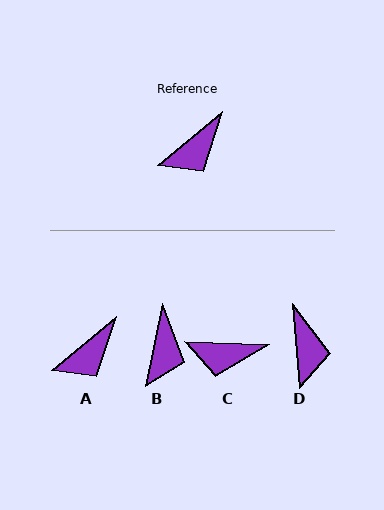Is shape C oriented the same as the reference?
No, it is off by about 42 degrees.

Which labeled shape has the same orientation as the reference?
A.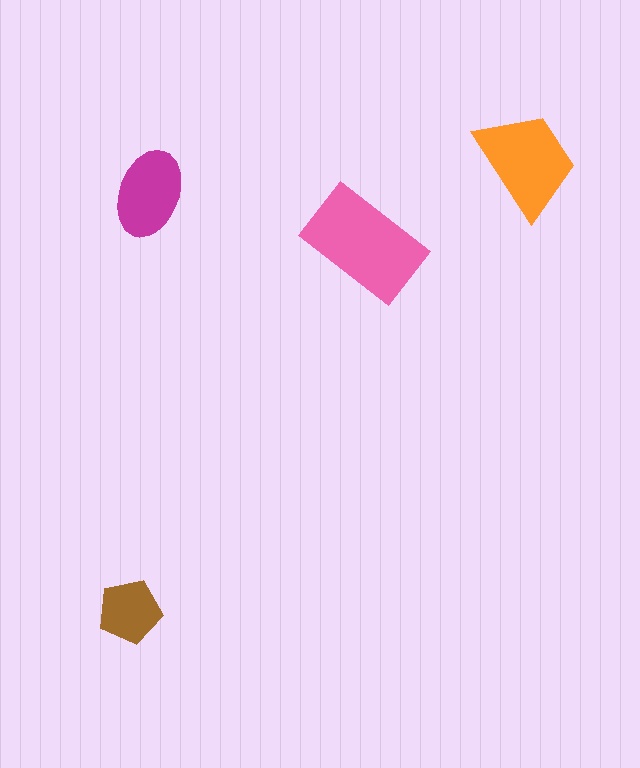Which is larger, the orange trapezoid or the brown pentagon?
The orange trapezoid.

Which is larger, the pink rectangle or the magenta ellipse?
The pink rectangle.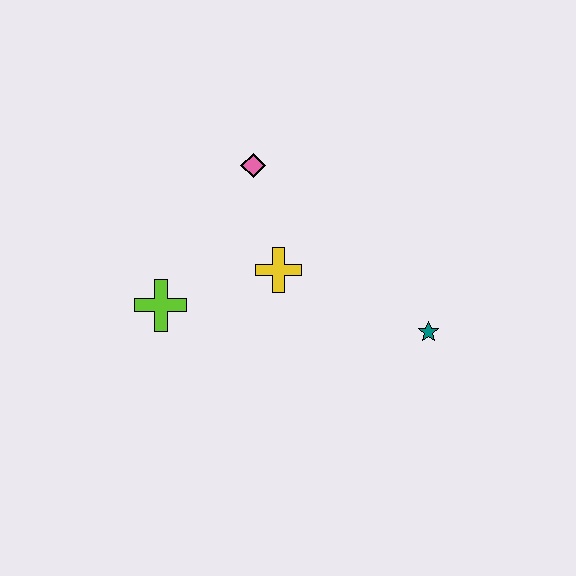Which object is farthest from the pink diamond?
The teal star is farthest from the pink diamond.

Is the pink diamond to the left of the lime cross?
No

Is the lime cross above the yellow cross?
No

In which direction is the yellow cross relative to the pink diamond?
The yellow cross is below the pink diamond.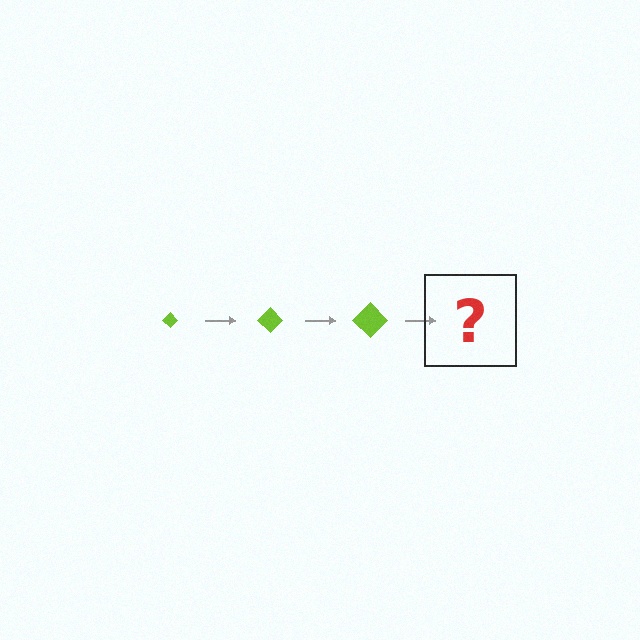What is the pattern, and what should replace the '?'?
The pattern is that the diamond gets progressively larger each step. The '?' should be a lime diamond, larger than the previous one.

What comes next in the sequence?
The next element should be a lime diamond, larger than the previous one.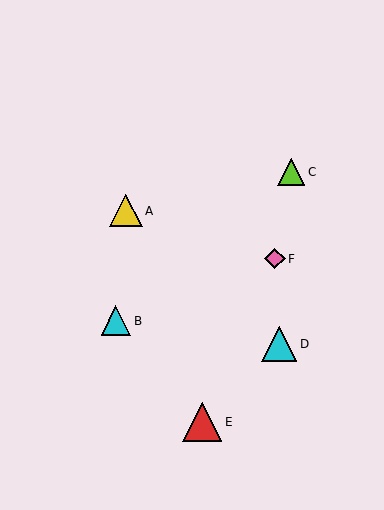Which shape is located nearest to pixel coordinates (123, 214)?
The yellow triangle (labeled A) at (126, 211) is nearest to that location.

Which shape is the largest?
The red triangle (labeled E) is the largest.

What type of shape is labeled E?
Shape E is a red triangle.